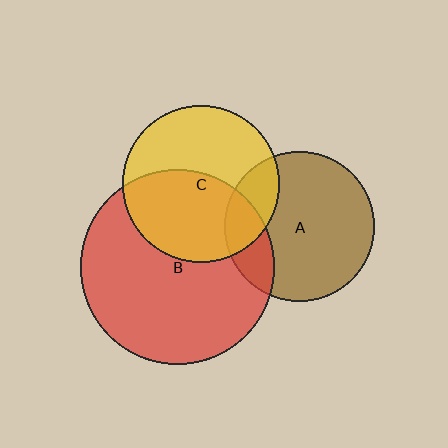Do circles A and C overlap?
Yes.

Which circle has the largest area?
Circle B (red).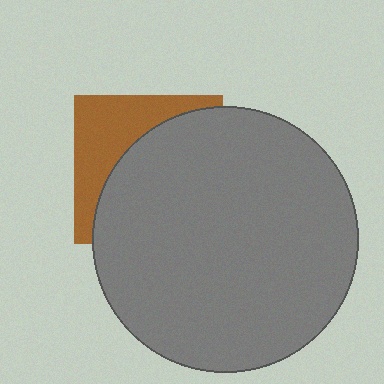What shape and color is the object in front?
The object in front is a gray circle.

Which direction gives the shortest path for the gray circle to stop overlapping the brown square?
Moving toward the lower-right gives the shortest separation.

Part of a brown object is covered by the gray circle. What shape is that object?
It is a square.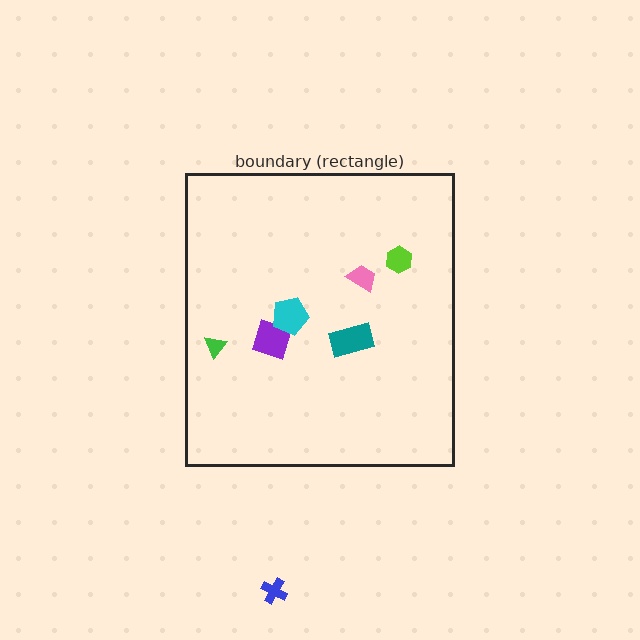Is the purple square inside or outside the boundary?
Inside.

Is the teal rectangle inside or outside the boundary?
Inside.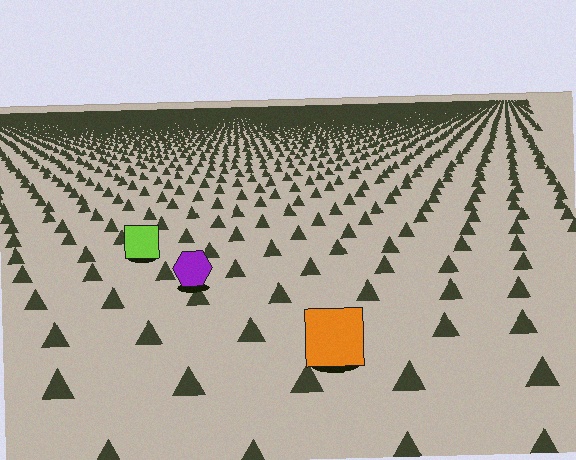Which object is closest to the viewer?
The orange square is closest. The texture marks near it are larger and more spread out.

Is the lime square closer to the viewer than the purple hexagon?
No. The purple hexagon is closer — you can tell from the texture gradient: the ground texture is coarser near it.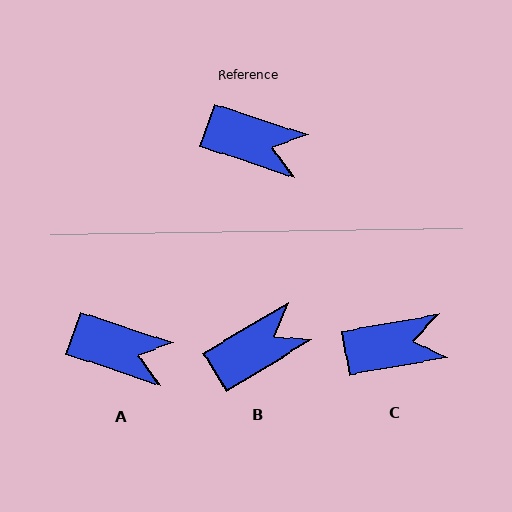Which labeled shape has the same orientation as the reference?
A.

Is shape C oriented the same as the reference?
No, it is off by about 28 degrees.